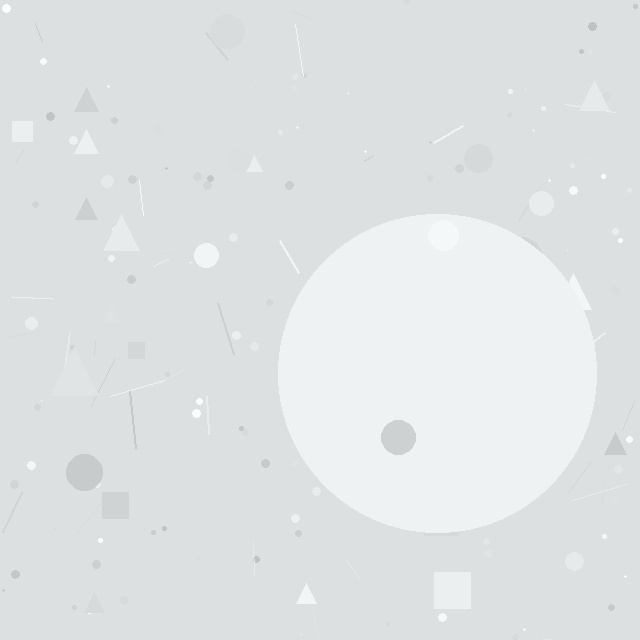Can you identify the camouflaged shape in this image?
The camouflaged shape is a circle.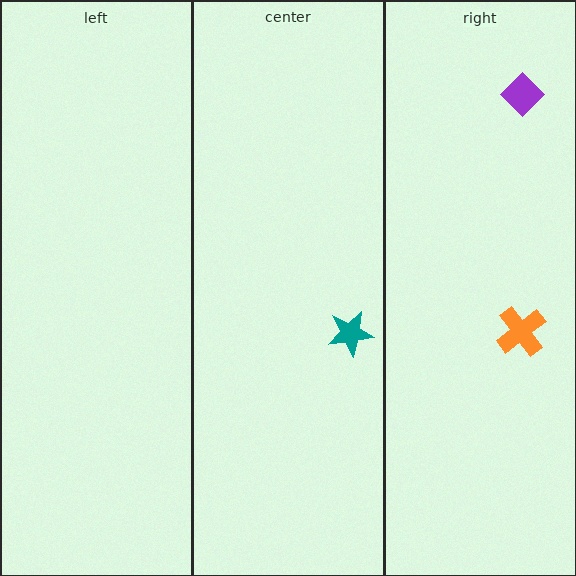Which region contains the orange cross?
The right region.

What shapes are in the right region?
The purple diamond, the orange cross.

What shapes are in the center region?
The teal star.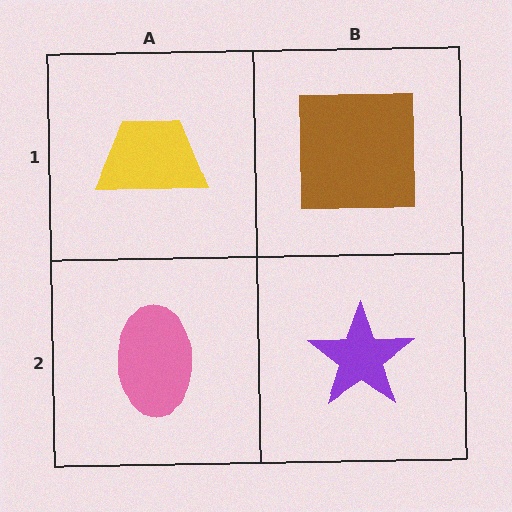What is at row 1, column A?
A yellow trapezoid.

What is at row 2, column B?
A purple star.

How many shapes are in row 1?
2 shapes.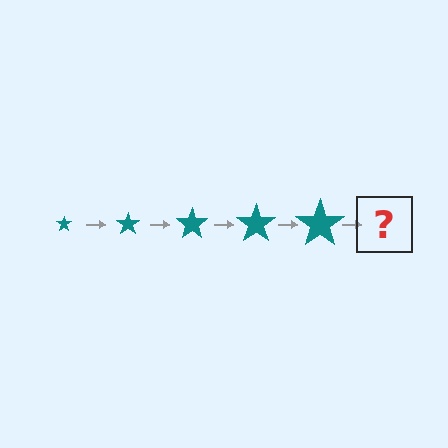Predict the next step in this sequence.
The next step is a teal star, larger than the previous one.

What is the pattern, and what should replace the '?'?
The pattern is that the star gets progressively larger each step. The '?' should be a teal star, larger than the previous one.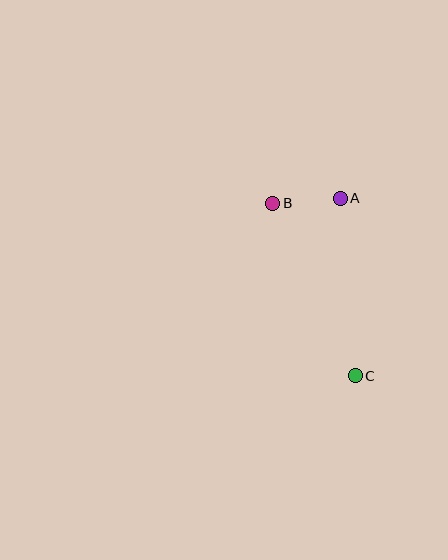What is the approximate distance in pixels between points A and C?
The distance between A and C is approximately 178 pixels.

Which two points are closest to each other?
Points A and B are closest to each other.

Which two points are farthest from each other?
Points B and C are farthest from each other.